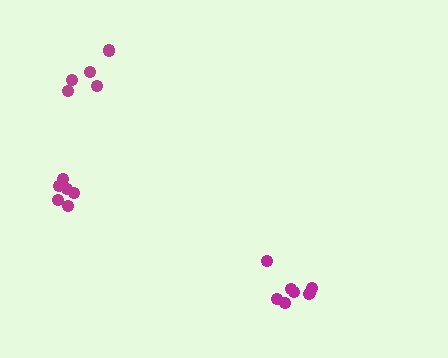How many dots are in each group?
Group 1: 6 dots, Group 2: 8 dots, Group 3: 5 dots (19 total).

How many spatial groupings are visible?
There are 3 spatial groupings.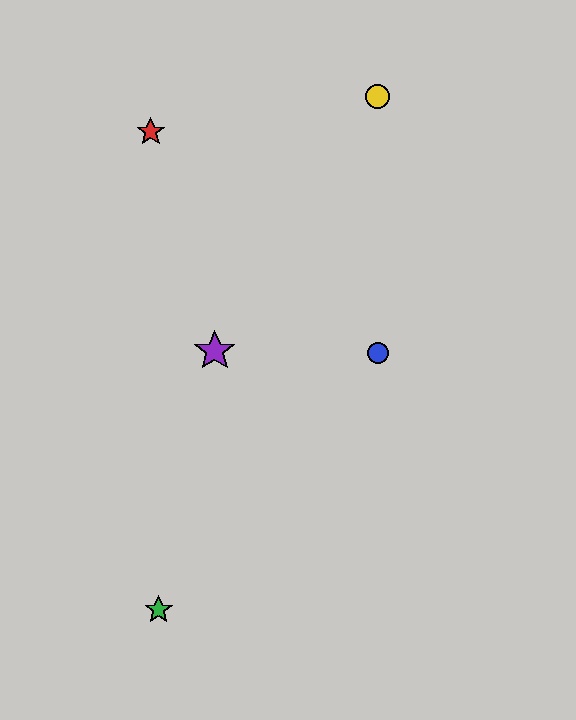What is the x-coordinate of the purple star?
The purple star is at x≈215.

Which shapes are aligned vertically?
The blue circle, the yellow circle are aligned vertically.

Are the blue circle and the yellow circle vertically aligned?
Yes, both are at x≈378.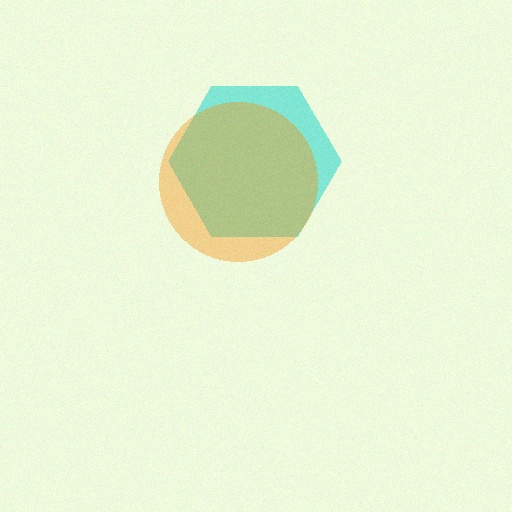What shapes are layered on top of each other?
The layered shapes are: a cyan hexagon, an orange circle.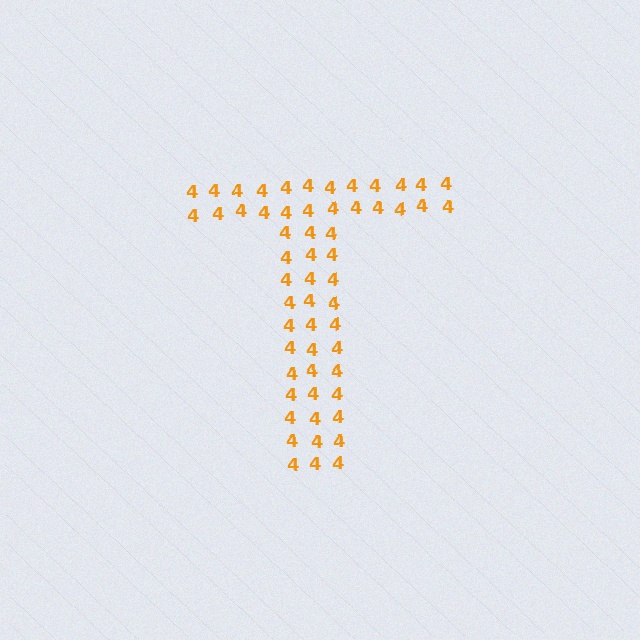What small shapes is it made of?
It is made of small digit 4's.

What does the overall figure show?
The overall figure shows the letter T.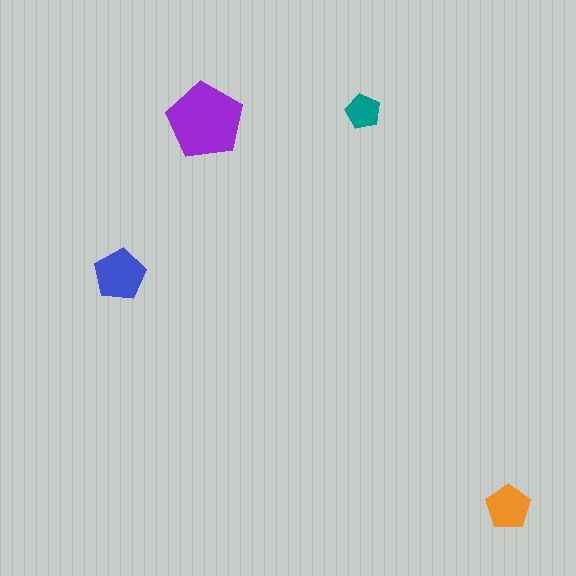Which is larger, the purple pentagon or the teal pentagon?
The purple one.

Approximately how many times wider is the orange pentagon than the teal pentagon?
About 1.5 times wider.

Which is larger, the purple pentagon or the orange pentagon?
The purple one.